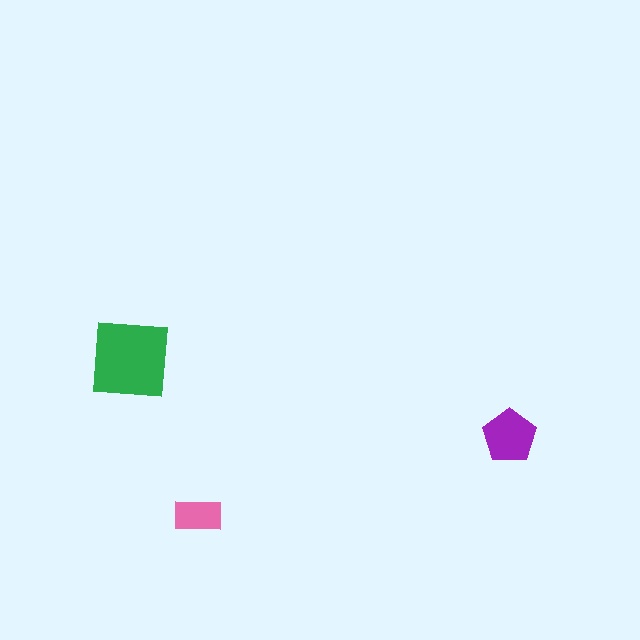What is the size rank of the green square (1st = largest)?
1st.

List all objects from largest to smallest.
The green square, the purple pentagon, the pink rectangle.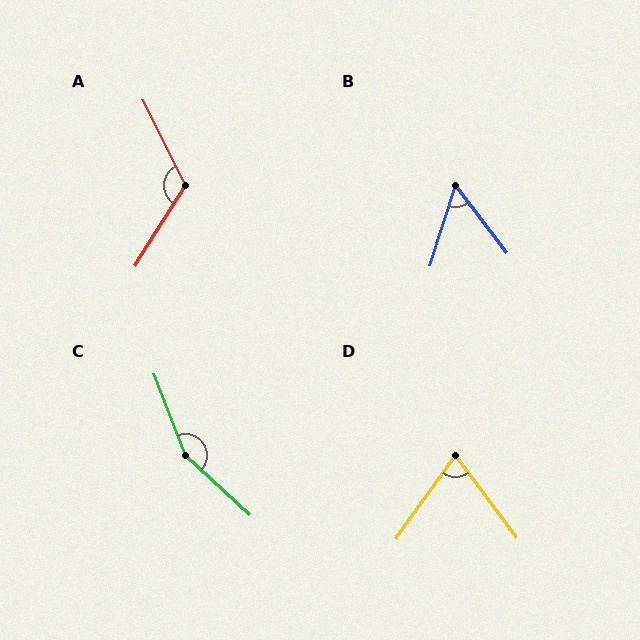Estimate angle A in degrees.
Approximately 121 degrees.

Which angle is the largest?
C, at approximately 154 degrees.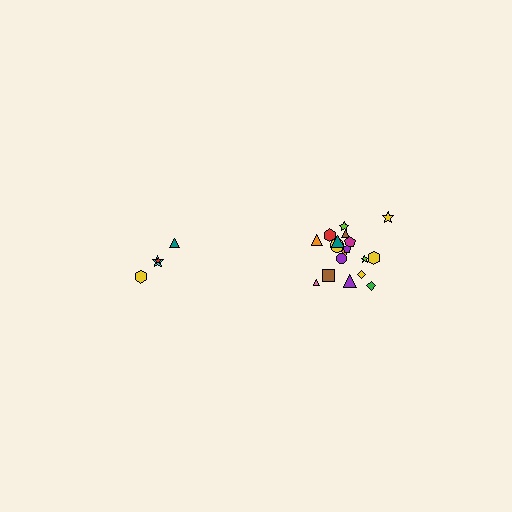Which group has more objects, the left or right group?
The right group.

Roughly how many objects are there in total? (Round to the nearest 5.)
Roughly 20 objects in total.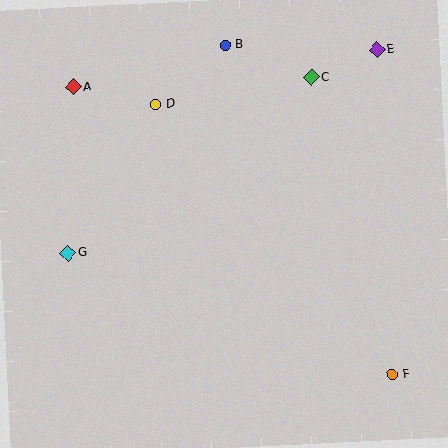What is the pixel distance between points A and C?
The distance between A and C is 238 pixels.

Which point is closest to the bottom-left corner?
Point G is closest to the bottom-left corner.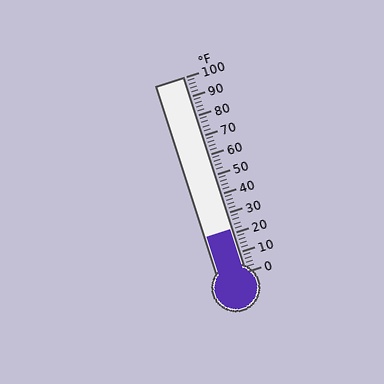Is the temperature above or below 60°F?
The temperature is below 60°F.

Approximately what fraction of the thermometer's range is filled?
The thermometer is filled to approximately 20% of its range.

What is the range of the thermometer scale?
The thermometer scale ranges from 0°F to 100°F.